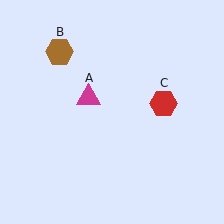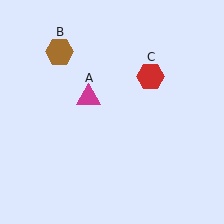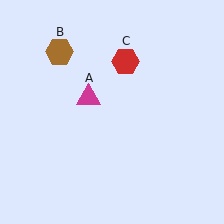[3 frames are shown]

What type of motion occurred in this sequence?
The red hexagon (object C) rotated counterclockwise around the center of the scene.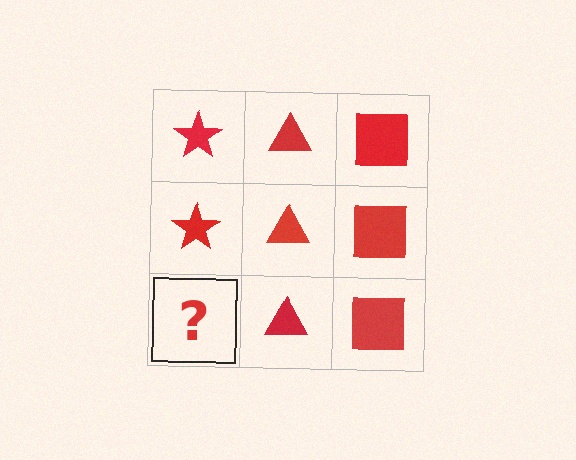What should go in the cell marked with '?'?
The missing cell should contain a red star.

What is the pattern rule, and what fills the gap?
The rule is that each column has a consistent shape. The gap should be filled with a red star.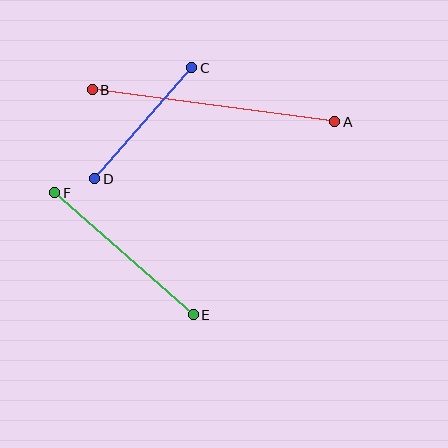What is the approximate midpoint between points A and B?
The midpoint is at approximately (213, 106) pixels.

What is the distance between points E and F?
The distance is approximately 185 pixels.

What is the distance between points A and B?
The distance is approximately 244 pixels.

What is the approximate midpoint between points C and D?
The midpoint is at approximately (143, 123) pixels.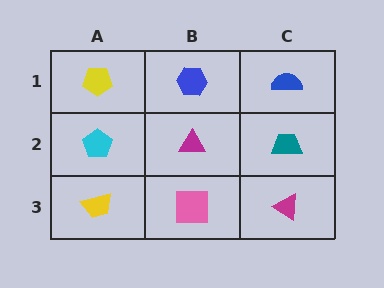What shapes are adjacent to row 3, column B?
A magenta triangle (row 2, column B), a yellow trapezoid (row 3, column A), a magenta triangle (row 3, column C).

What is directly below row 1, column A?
A cyan pentagon.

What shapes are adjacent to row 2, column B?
A blue hexagon (row 1, column B), a pink square (row 3, column B), a cyan pentagon (row 2, column A), a teal trapezoid (row 2, column C).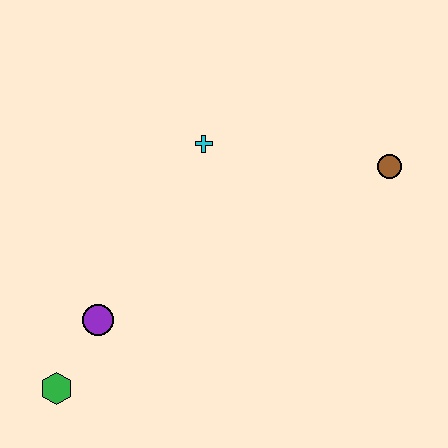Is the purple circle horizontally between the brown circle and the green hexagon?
Yes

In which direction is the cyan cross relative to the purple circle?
The cyan cross is above the purple circle.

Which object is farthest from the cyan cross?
The green hexagon is farthest from the cyan cross.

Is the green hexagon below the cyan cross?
Yes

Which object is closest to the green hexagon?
The purple circle is closest to the green hexagon.